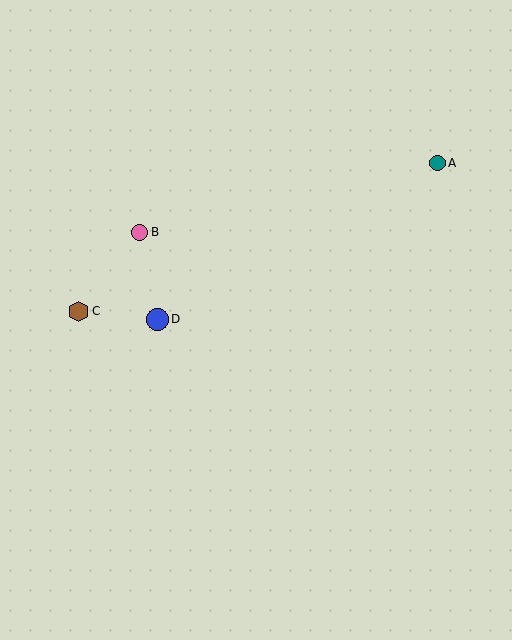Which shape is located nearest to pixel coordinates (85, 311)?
The brown hexagon (labeled C) at (79, 311) is nearest to that location.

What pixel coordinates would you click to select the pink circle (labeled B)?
Click at (139, 232) to select the pink circle B.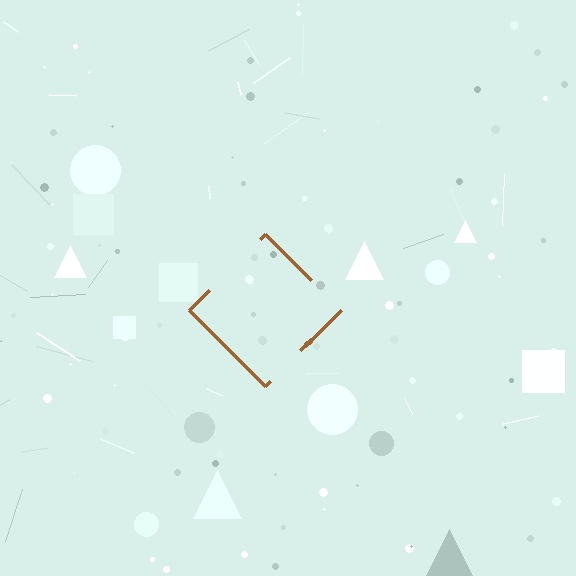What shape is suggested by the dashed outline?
The dashed outline suggests a diamond.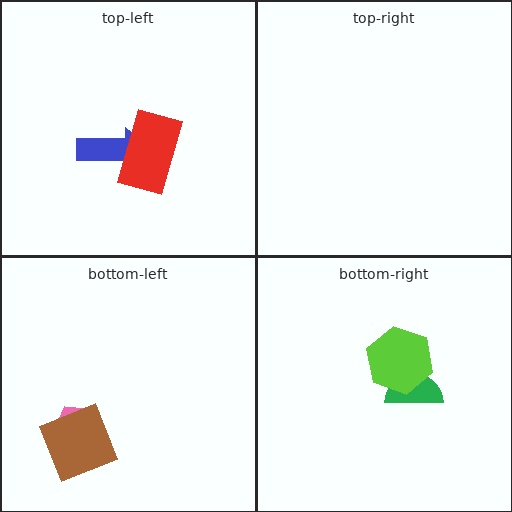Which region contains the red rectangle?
The top-left region.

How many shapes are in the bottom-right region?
2.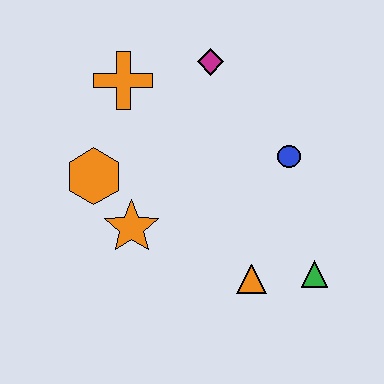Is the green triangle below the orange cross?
Yes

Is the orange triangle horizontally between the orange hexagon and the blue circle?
Yes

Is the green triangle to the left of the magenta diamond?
No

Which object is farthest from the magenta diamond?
The green triangle is farthest from the magenta diamond.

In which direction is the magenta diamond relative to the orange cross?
The magenta diamond is to the right of the orange cross.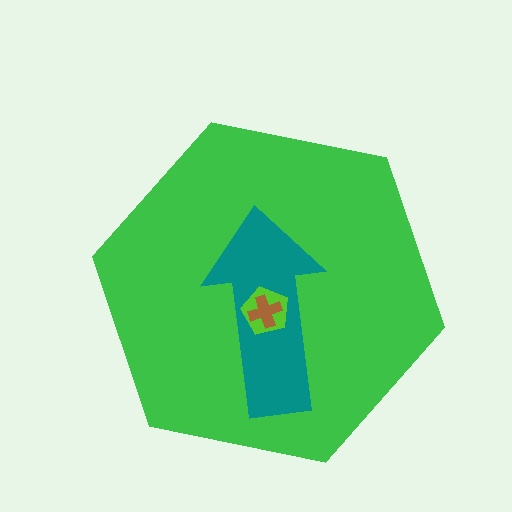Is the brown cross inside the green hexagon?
Yes.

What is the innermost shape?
The brown cross.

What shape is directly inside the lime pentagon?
The brown cross.